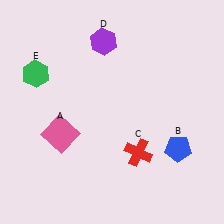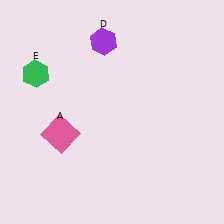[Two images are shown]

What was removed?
The red cross (C), the blue pentagon (B) were removed in Image 2.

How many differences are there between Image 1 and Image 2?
There are 2 differences between the two images.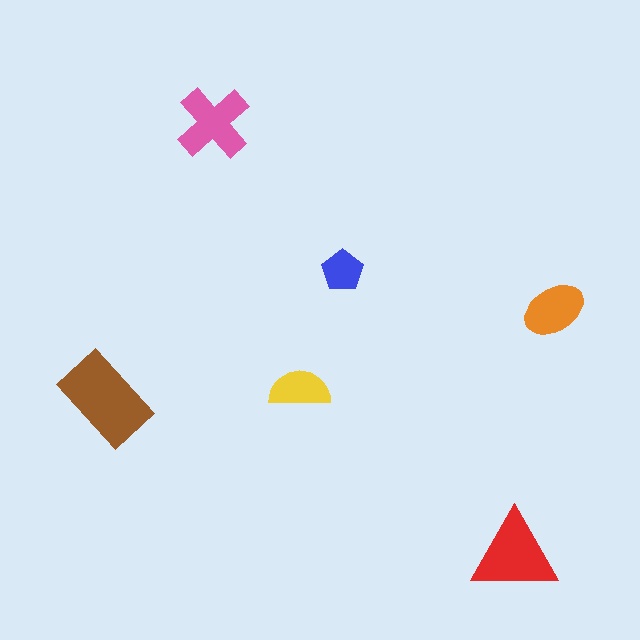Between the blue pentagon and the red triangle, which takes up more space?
The red triangle.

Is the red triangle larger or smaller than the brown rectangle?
Smaller.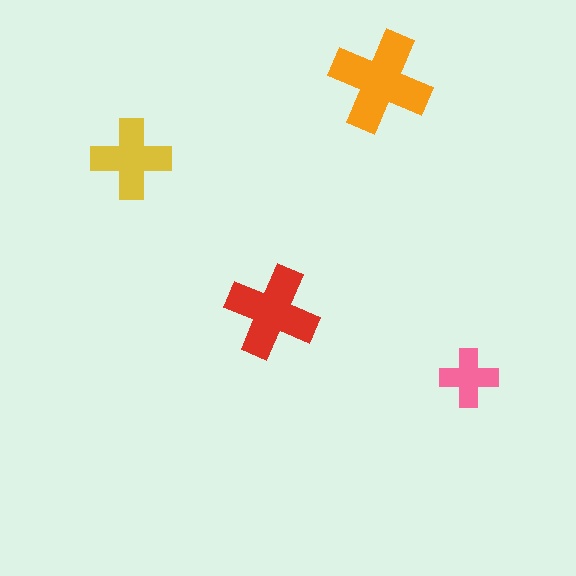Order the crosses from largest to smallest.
the orange one, the red one, the yellow one, the pink one.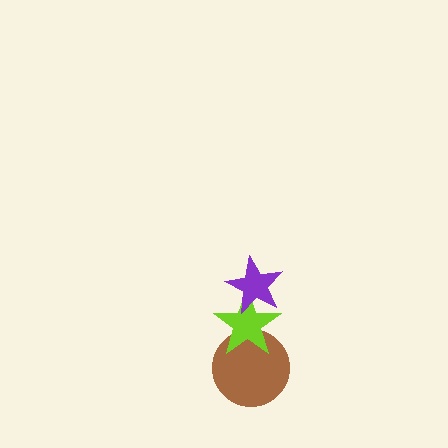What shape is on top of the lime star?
The purple star is on top of the lime star.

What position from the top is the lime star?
The lime star is 2nd from the top.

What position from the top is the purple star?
The purple star is 1st from the top.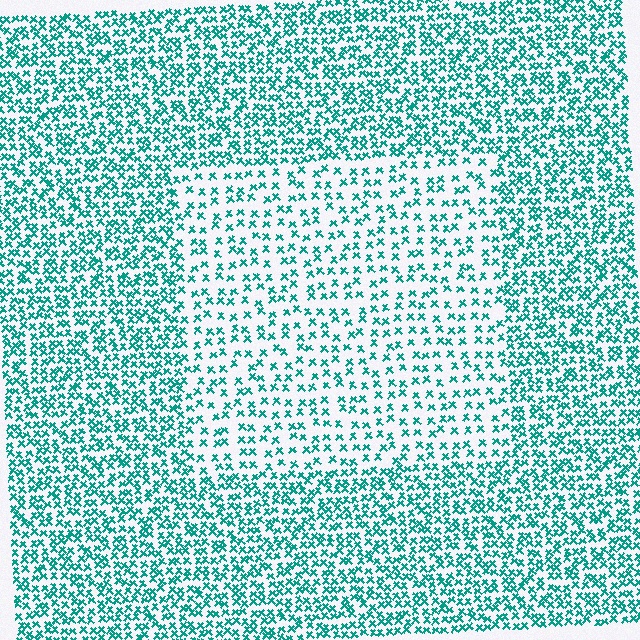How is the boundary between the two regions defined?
The boundary is defined by a change in element density (approximately 2.0x ratio). All elements are the same color, size, and shape.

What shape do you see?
I see a rectangle.